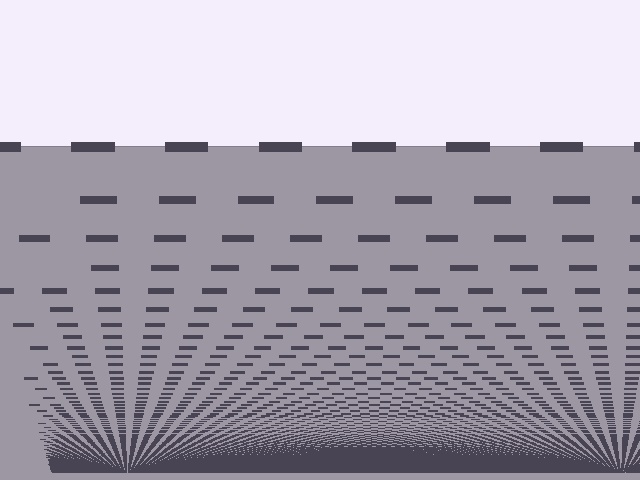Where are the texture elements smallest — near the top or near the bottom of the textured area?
Near the bottom.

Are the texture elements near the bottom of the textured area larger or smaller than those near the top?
Smaller. The gradient is inverted — elements near the bottom are smaller and denser.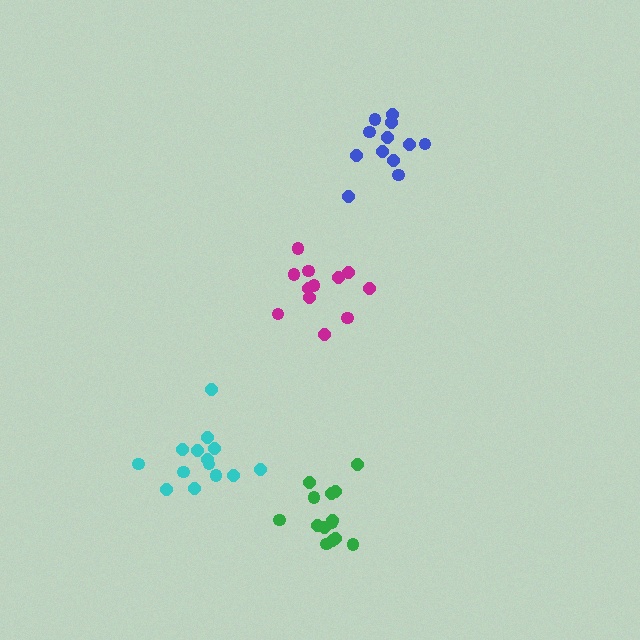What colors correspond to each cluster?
The clusters are colored: green, blue, magenta, cyan.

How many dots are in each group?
Group 1: 14 dots, Group 2: 12 dots, Group 3: 12 dots, Group 4: 14 dots (52 total).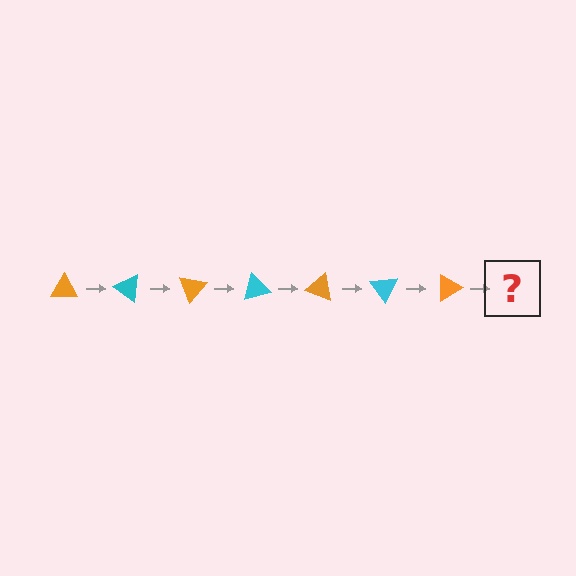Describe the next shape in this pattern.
It should be a cyan triangle, rotated 245 degrees from the start.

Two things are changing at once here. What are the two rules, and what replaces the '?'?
The two rules are that it rotates 35 degrees each step and the color cycles through orange and cyan. The '?' should be a cyan triangle, rotated 245 degrees from the start.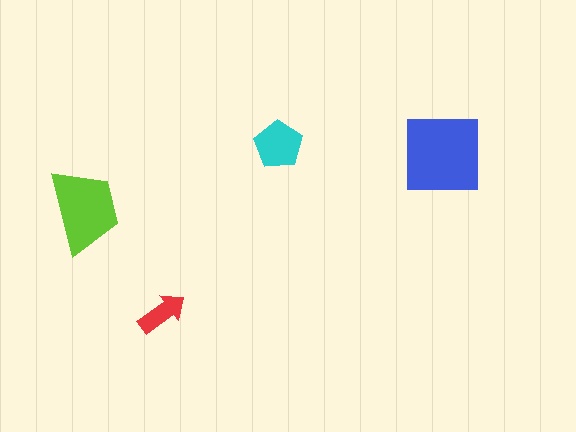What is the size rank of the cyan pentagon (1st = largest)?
3rd.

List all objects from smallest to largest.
The red arrow, the cyan pentagon, the lime trapezoid, the blue square.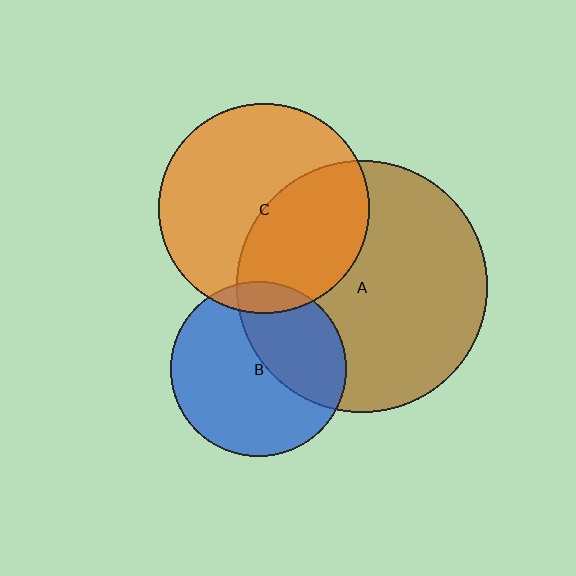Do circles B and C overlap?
Yes.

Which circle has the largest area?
Circle A (brown).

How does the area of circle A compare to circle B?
Approximately 2.1 times.